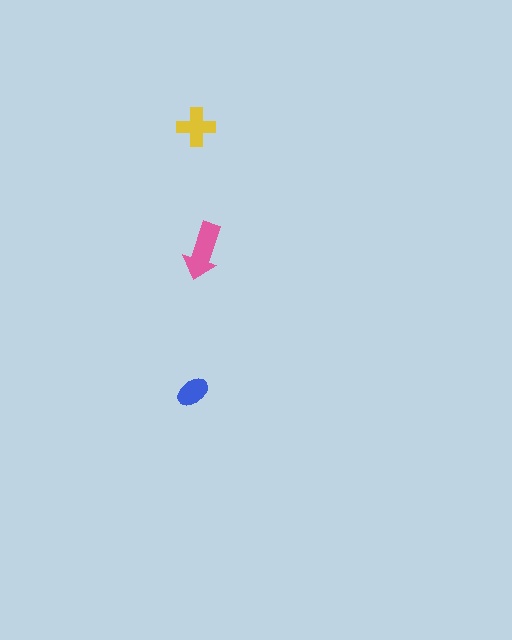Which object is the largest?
The pink arrow.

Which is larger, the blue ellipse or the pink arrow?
The pink arrow.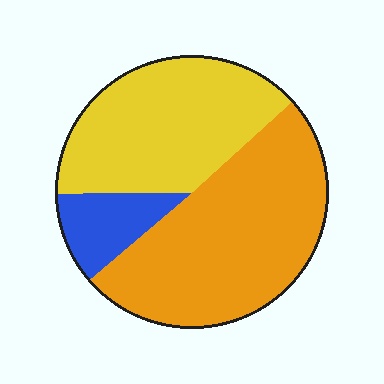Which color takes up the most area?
Orange, at roughly 50%.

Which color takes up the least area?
Blue, at roughly 10%.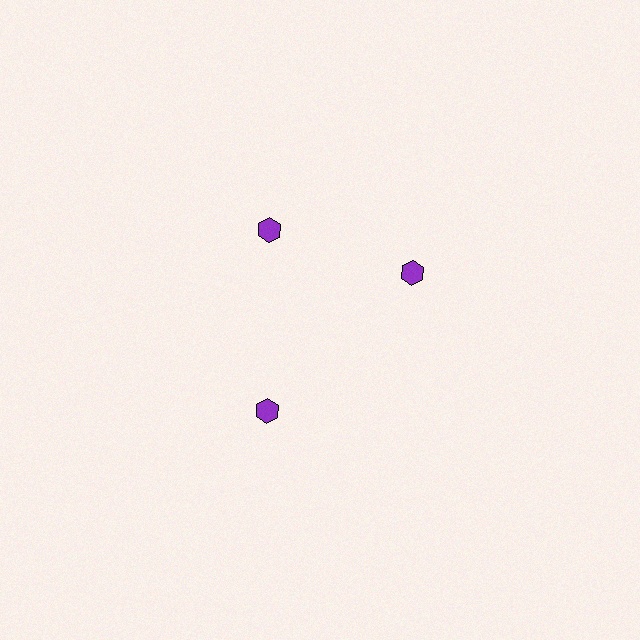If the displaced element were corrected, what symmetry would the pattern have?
It would have 3-fold rotational symmetry — the pattern would map onto itself every 120 degrees.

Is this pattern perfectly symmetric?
No. The 3 purple hexagons are arranged in a ring, but one element near the 3 o'clock position is rotated out of alignment along the ring, breaking the 3-fold rotational symmetry.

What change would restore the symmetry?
The symmetry would be restored by rotating it back into even spacing with its neighbors so that all 3 hexagons sit at equal angles and equal distance from the center.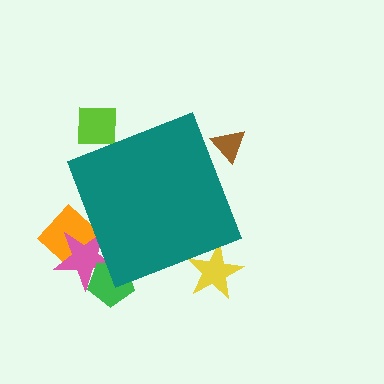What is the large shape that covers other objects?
A teal diamond.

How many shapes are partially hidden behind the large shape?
6 shapes are partially hidden.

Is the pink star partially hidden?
Yes, the pink star is partially hidden behind the teal diamond.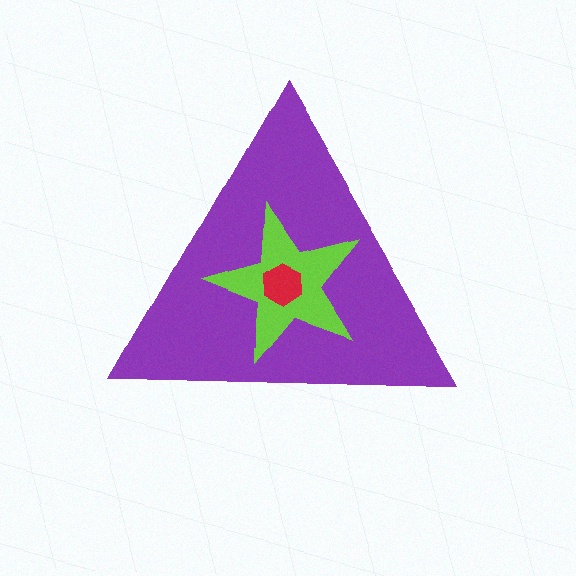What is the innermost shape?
The red hexagon.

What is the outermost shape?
The purple triangle.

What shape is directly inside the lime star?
The red hexagon.